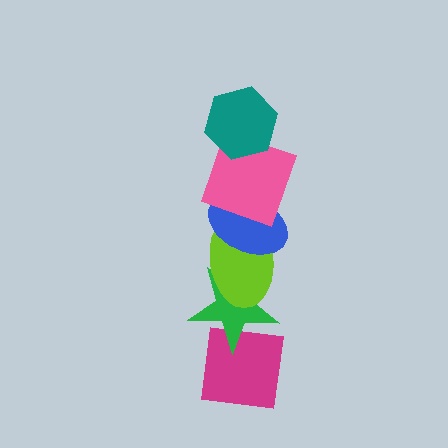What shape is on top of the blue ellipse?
The pink square is on top of the blue ellipse.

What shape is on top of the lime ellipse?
The blue ellipse is on top of the lime ellipse.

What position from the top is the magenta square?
The magenta square is 6th from the top.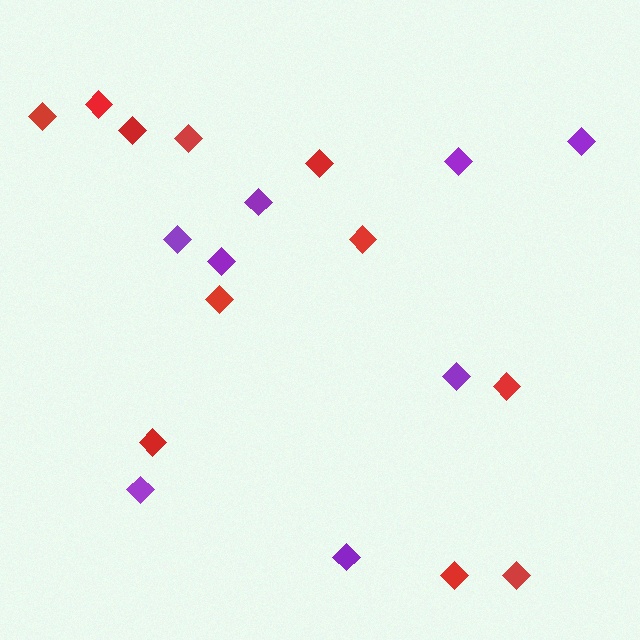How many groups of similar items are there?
There are 2 groups: one group of red diamonds (11) and one group of purple diamonds (8).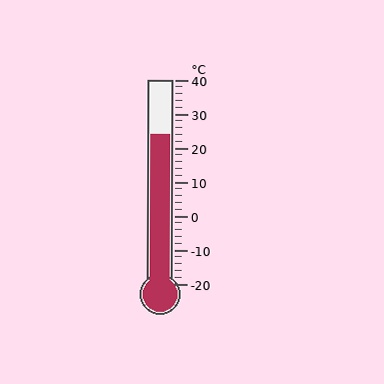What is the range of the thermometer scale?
The thermometer scale ranges from -20°C to 40°C.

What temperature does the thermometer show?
The thermometer shows approximately 24°C.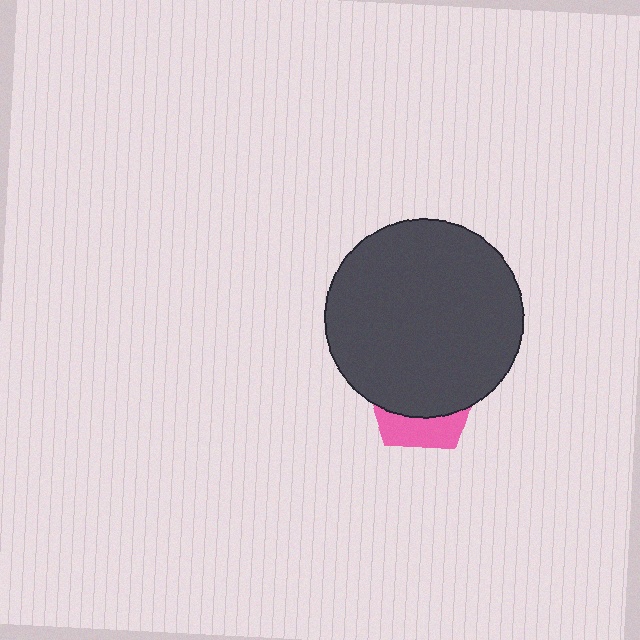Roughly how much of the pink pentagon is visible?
A small part of it is visible (roughly 31%).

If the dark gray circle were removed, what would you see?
You would see the complete pink pentagon.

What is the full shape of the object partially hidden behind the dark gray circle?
The partially hidden object is a pink pentagon.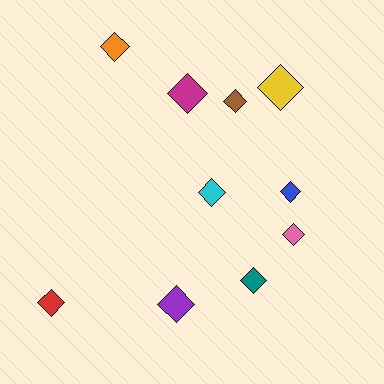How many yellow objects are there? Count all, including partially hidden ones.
There is 1 yellow object.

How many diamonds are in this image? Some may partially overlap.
There are 10 diamonds.